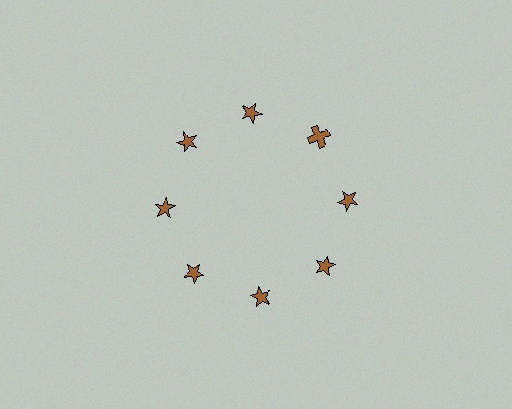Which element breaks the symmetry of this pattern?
The brown cross at roughly the 2 o'clock position breaks the symmetry. All other shapes are brown stars.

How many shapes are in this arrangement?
There are 8 shapes arranged in a ring pattern.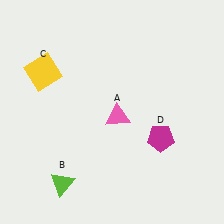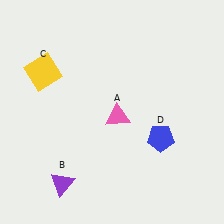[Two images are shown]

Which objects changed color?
B changed from lime to purple. D changed from magenta to blue.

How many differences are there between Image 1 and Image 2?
There are 2 differences between the two images.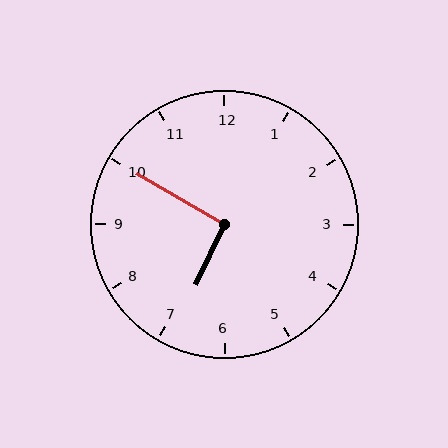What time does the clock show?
6:50.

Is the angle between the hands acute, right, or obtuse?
It is right.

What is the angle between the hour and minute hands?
Approximately 95 degrees.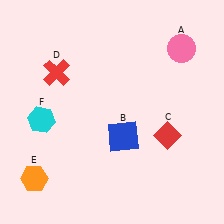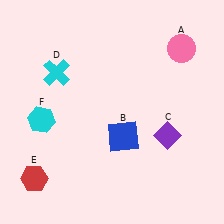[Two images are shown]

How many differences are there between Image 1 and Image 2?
There are 3 differences between the two images.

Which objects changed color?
C changed from red to purple. D changed from red to cyan. E changed from orange to red.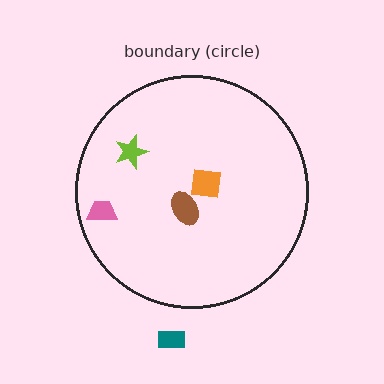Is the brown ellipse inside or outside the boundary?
Inside.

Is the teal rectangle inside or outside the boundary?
Outside.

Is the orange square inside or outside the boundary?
Inside.